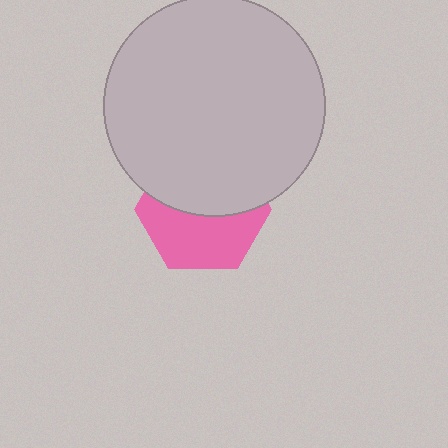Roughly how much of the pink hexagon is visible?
About half of it is visible (roughly 50%).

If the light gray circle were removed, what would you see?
You would see the complete pink hexagon.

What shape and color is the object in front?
The object in front is a light gray circle.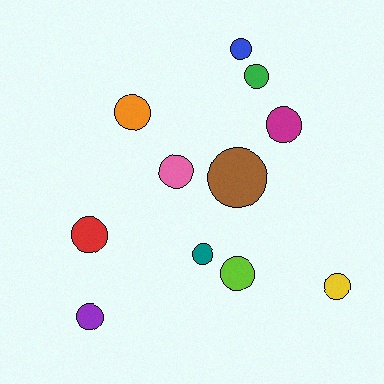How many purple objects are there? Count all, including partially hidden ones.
There is 1 purple object.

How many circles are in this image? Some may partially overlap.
There are 11 circles.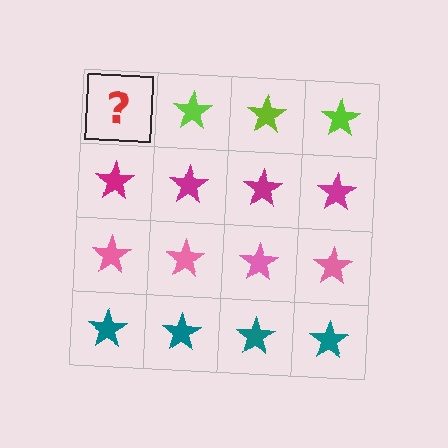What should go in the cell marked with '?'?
The missing cell should contain a lime star.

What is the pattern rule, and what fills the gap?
The rule is that each row has a consistent color. The gap should be filled with a lime star.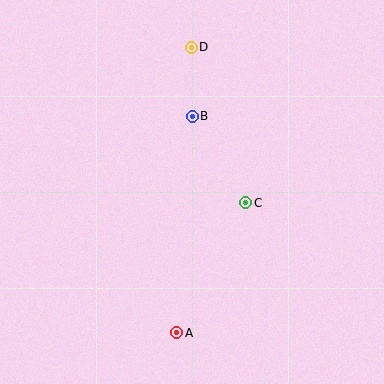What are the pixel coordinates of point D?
Point D is at (191, 47).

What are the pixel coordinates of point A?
Point A is at (177, 333).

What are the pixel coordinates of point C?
Point C is at (246, 203).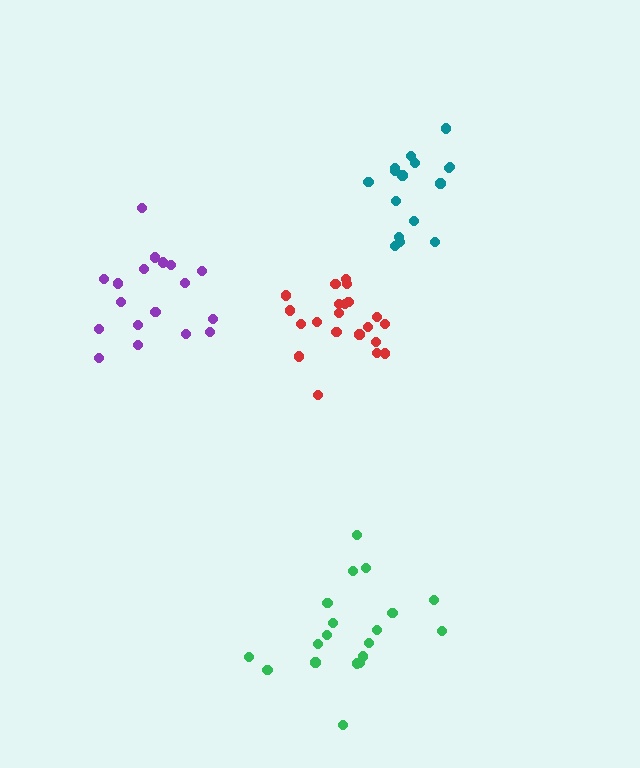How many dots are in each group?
Group 1: 19 dots, Group 2: 18 dots, Group 3: 21 dots, Group 4: 16 dots (74 total).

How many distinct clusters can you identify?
There are 4 distinct clusters.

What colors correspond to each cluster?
The clusters are colored: green, purple, red, teal.